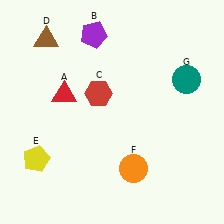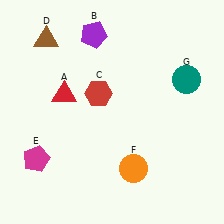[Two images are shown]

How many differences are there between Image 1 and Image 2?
There is 1 difference between the two images.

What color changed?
The pentagon (E) changed from yellow in Image 1 to magenta in Image 2.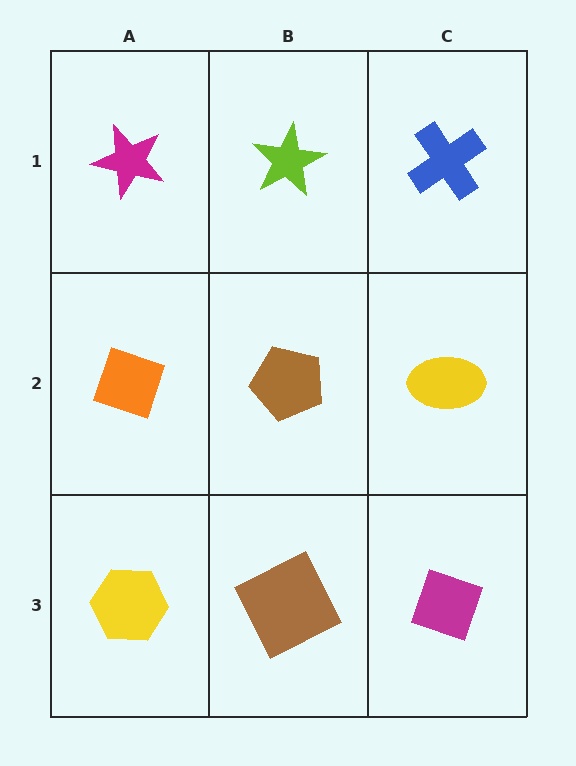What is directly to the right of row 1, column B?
A blue cross.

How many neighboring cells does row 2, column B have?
4.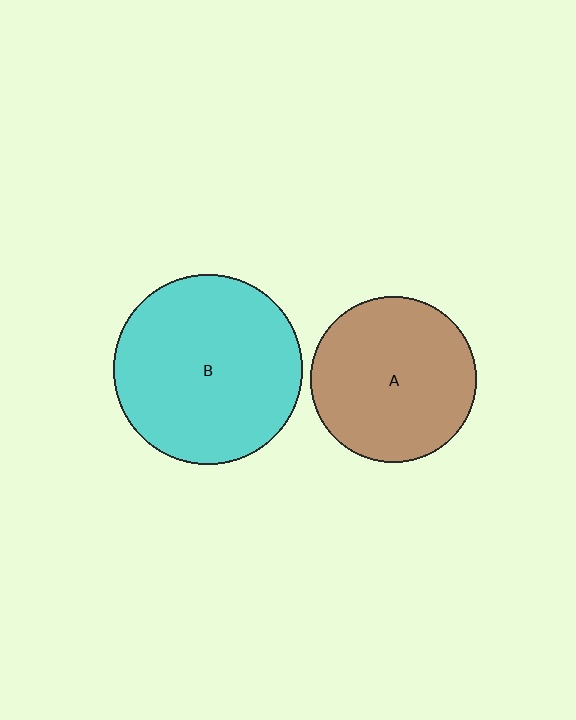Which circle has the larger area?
Circle B (cyan).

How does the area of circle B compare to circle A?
Approximately 1.3 times.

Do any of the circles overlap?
No, none of the circles overlap.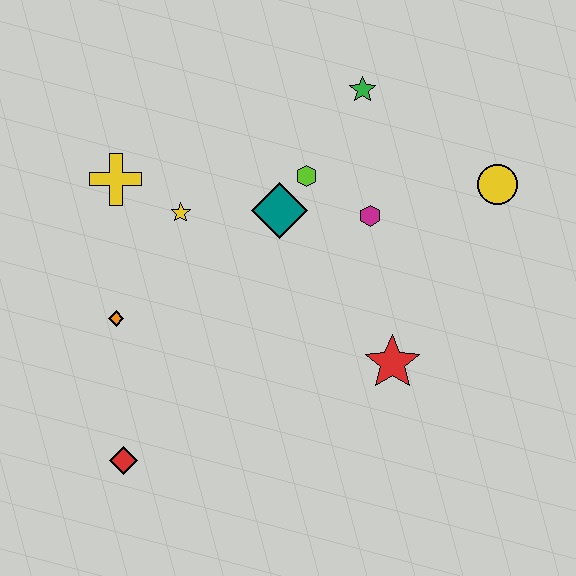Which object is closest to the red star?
The magenta hexagon is closest to the red star.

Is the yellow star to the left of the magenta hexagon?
Yes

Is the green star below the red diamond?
No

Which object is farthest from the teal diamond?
The red diamond is farthest from the teal diamond.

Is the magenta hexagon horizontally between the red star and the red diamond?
Yes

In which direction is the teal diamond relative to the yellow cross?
The teal diamond is to the right of the yellow cross.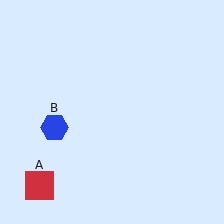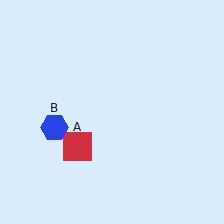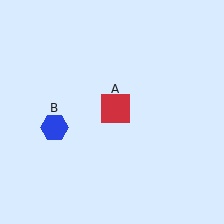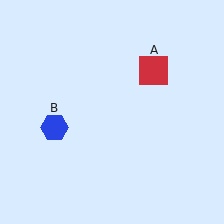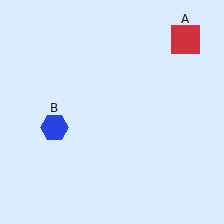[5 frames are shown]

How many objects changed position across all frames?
1 object changed position: red square (object A).